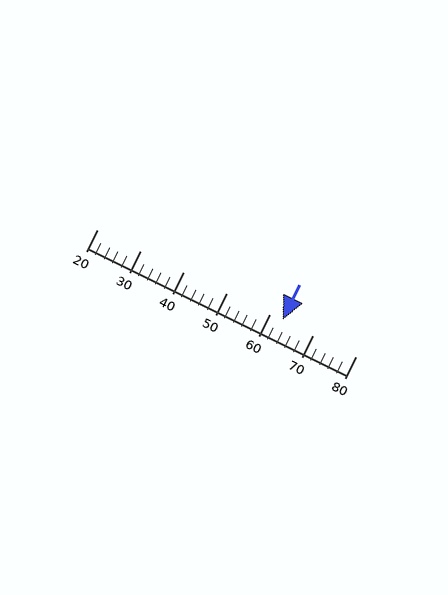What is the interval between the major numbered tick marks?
The major tick marks are spaced 10 units apart.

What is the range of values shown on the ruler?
The ruler shows values from 20 to 80.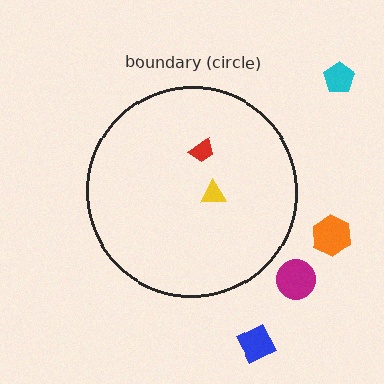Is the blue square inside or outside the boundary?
Outside.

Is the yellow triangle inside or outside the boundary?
Inside.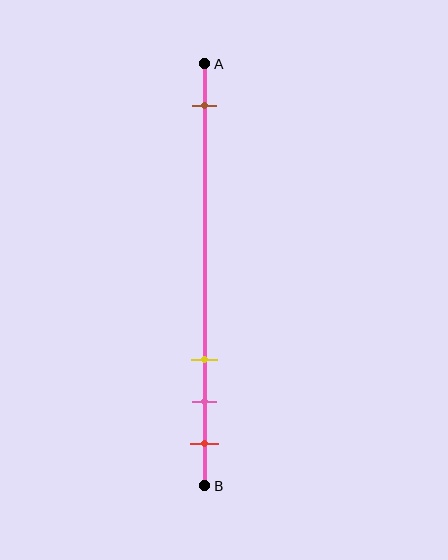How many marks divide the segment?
There are 4 marks dividing the segment.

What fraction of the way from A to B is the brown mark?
The brown mark is approximately 10% (0.1) of the way from A to B.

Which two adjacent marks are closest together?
The pink and red marks are the closest adjacent pair.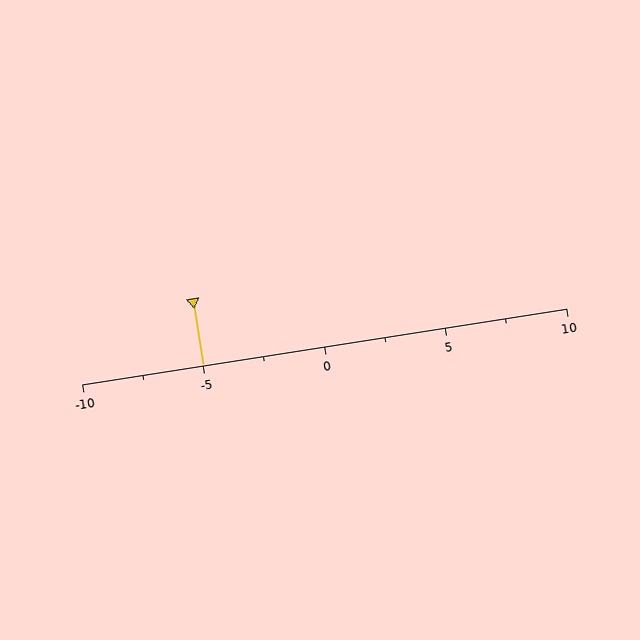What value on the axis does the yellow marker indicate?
The marker indicates approximately -5.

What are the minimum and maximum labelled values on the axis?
The axis runs from -10 to 10.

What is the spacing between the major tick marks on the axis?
The major ticks are spaced 5 apart.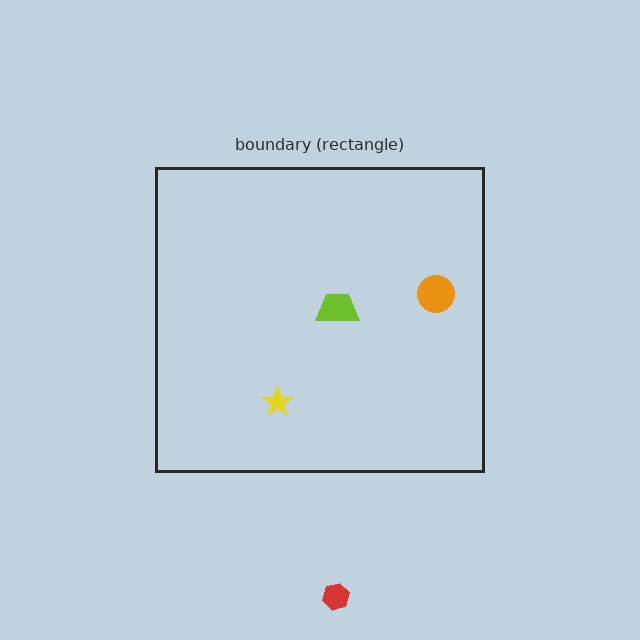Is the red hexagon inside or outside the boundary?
Outside.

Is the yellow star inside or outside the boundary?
Inside.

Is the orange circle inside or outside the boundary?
Inside.